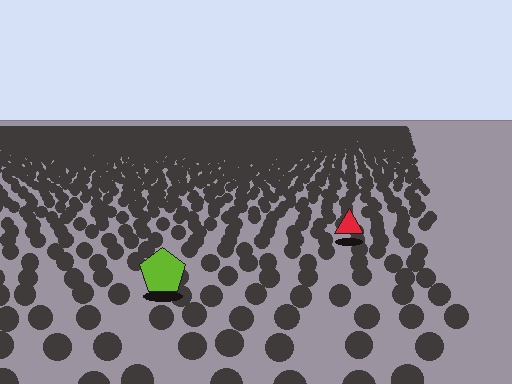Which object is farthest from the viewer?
The red triangle is farthest from the viewer. It appears smaller and the ground texture around it is denser.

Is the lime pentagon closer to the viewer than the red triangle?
Yes. The lime pentagon is closer — you can tell from the texture gradient: the ground texture is coarser near it.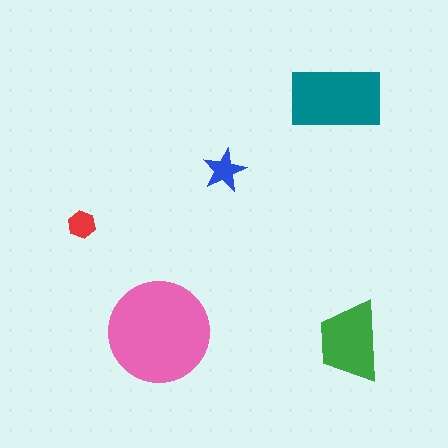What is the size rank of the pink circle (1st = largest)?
1st.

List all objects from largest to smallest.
The pink circle, the teal rectangle, the green trapezoid, the blue star, the red hexagon.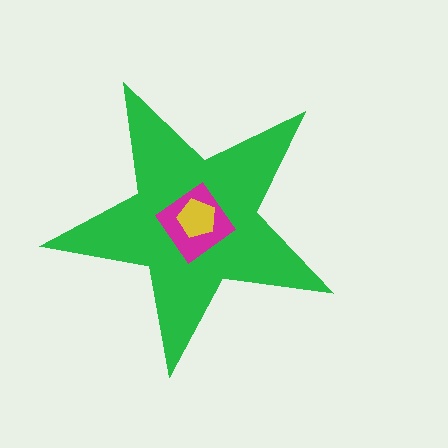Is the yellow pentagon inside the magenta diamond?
Yes.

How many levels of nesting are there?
3.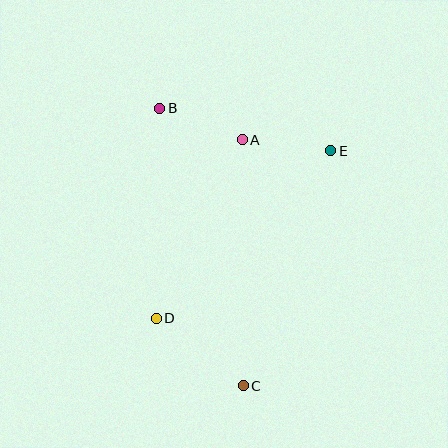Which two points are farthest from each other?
Points B and C are farthest from each other.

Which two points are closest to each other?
Points A and B are closest to each other.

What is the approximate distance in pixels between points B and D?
The distance between B and D is approximately 210 pixels.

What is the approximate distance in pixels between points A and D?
The distance between A and D is approximately 198 pixels.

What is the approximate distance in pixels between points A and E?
The distance between A and E is approximately 89 pixels.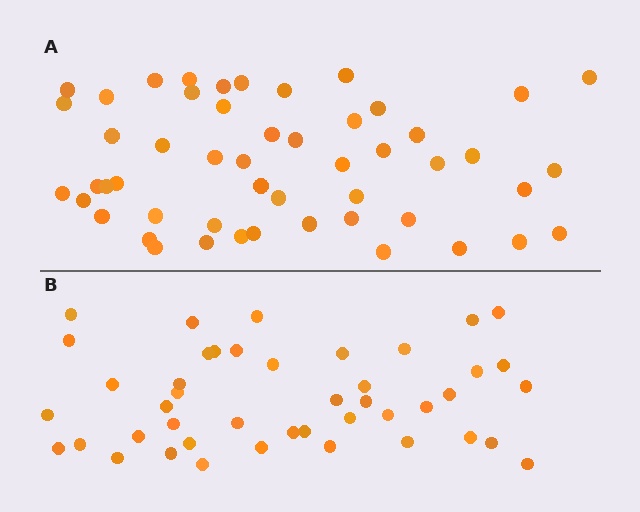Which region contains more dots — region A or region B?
Region A (the top region) has more dots.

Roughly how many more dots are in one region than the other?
Region A has roughly 8 or so more dots than region B.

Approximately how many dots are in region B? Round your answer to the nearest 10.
About 40 dots. (The exact count is 44, which rounds to 40.)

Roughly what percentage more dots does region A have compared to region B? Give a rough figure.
About 15% more.